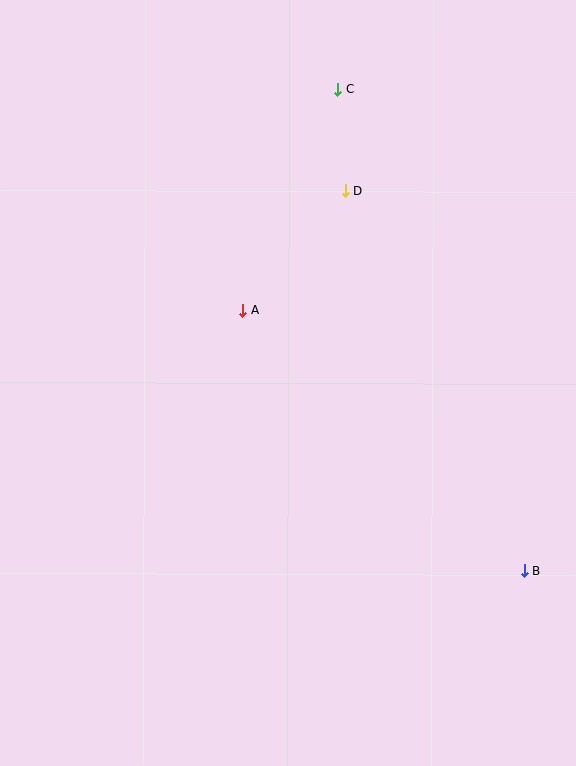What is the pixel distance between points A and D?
The distance between A and D is 157 pixels.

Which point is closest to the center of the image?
Point A at (243, 310) is closest to the center.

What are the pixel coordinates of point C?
Point C is at (338, 89).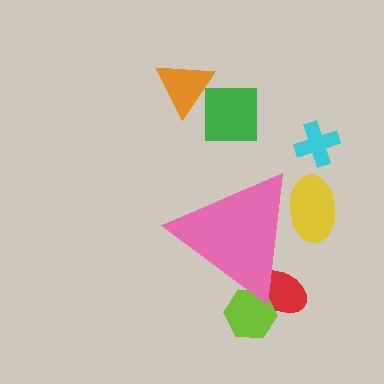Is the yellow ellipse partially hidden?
Yes, the yellow ellipse is partially hidden behind the pink triangle.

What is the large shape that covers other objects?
A pink triangle.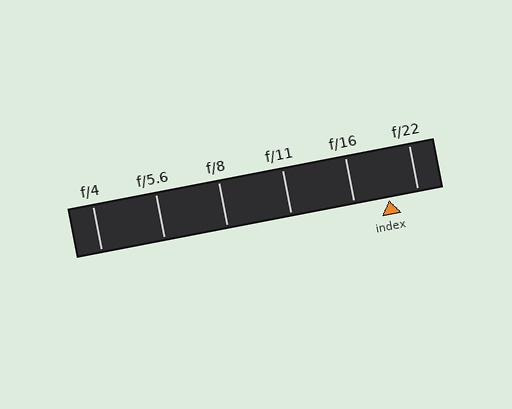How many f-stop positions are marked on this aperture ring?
There are 6 f-stop positions marked.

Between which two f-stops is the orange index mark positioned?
The index mark is between f/16 and f/22.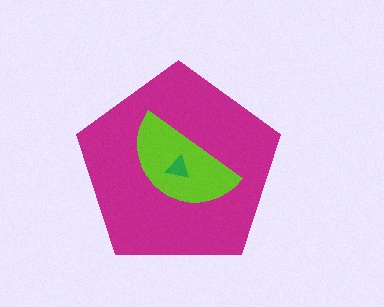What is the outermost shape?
The magenta pentagon.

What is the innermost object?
The green triangle.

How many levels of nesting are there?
3.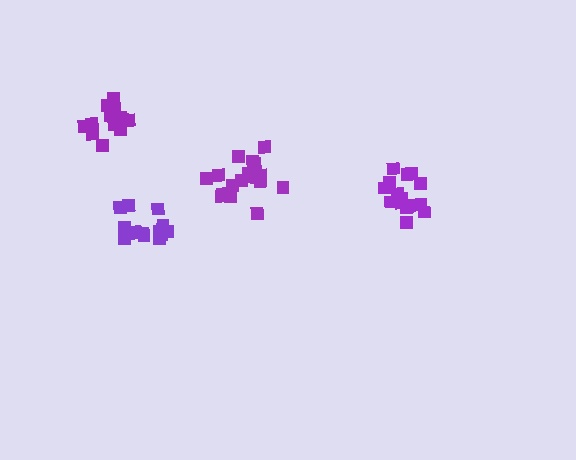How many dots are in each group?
Group 1: 16 dots, Group 2: 18 dots, Group 3: 16 dots, Group 4: 15 dots (65 total).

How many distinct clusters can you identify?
There are 4 distinct clusters.